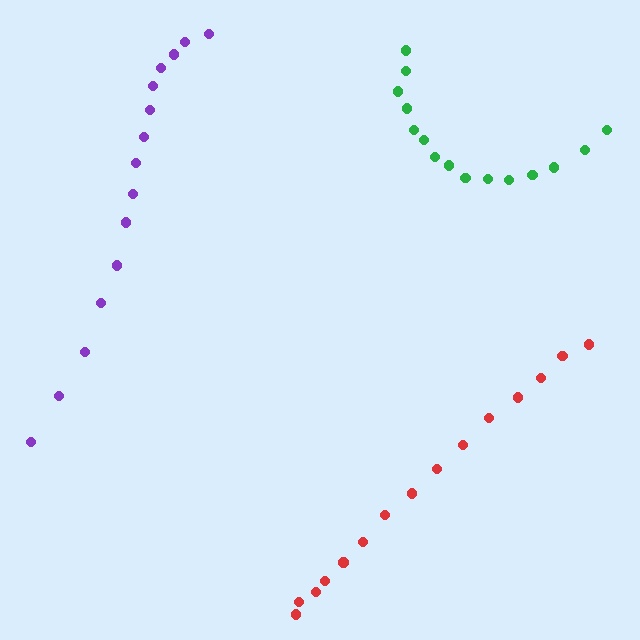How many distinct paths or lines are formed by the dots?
There are 3 distinct paths.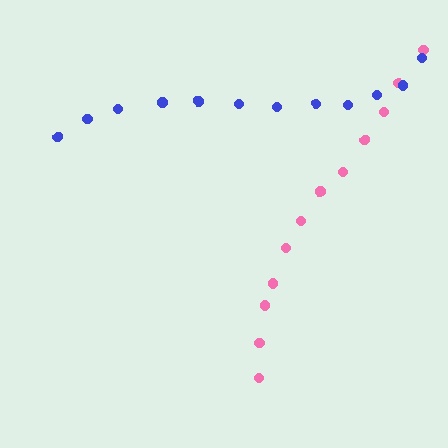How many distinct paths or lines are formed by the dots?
There are 2 distinct paths.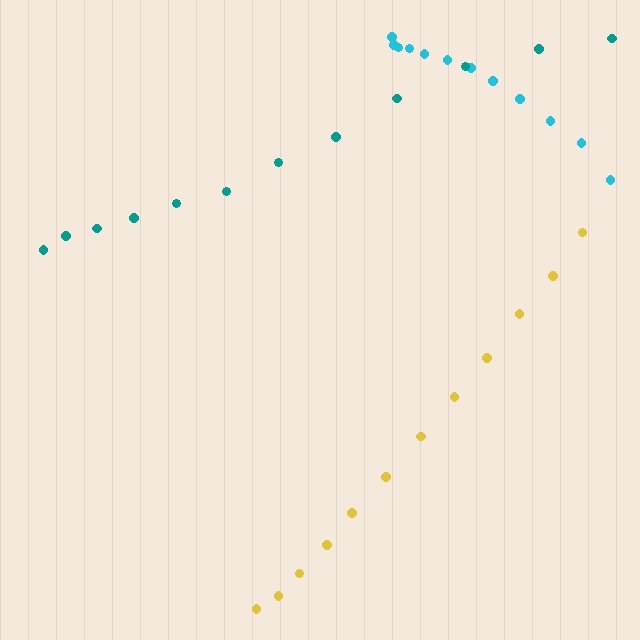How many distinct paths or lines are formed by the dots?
There are 3 distinct paths.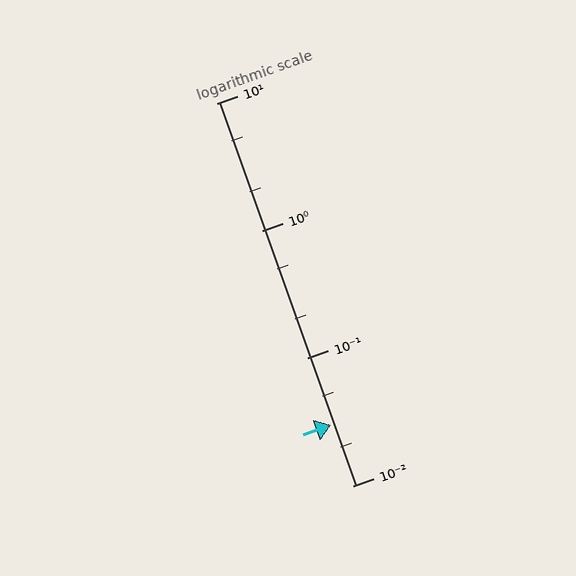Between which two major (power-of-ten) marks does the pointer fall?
The pointer is between 0.01 and 0.1.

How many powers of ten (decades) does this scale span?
The scale spans 3 decades, from 0.01 to 10.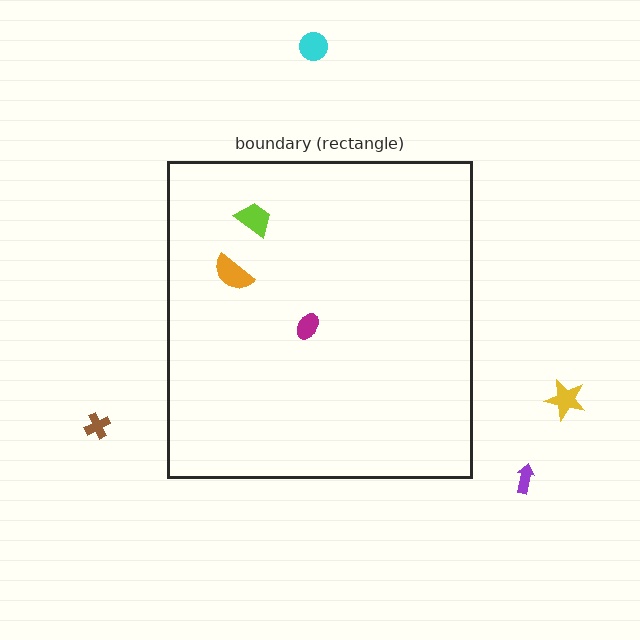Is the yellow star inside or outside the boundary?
Outside.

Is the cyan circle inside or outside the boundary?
Outside.